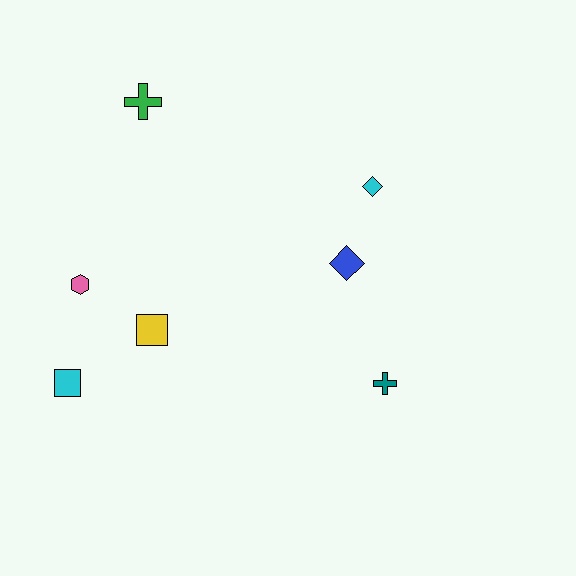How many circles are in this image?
There are no circles.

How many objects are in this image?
There are 7 objects.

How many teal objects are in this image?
There is 1 teal object.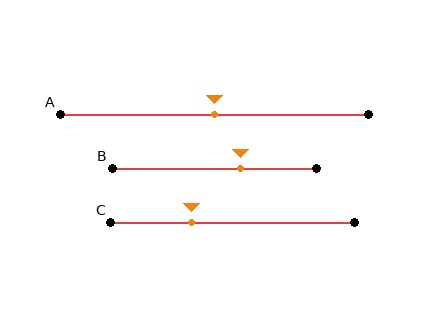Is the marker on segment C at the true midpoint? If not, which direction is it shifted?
No, the marker on segment C is shifted to the left by about 17% of the segment length.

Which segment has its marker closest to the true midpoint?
Segment A has its marker closest to the true midpoint.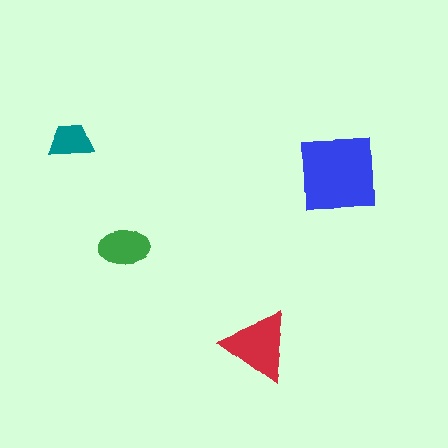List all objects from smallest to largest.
The teal trapezoid, the green ellipse, the red triangle, the blue square.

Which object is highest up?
The teal trapezoid is topmost.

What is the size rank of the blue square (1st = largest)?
1st.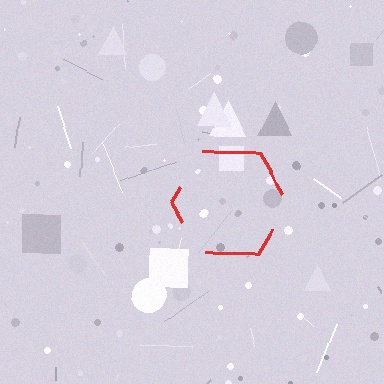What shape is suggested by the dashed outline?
The dashed outline suggests a hexagon.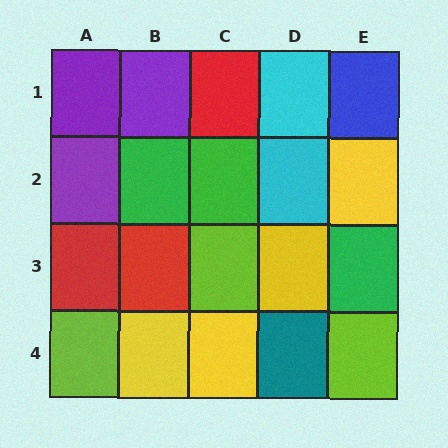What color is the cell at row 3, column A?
Red.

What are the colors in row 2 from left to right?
Purple, green, green, cyan, yellow.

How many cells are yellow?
4 cells are yellow.